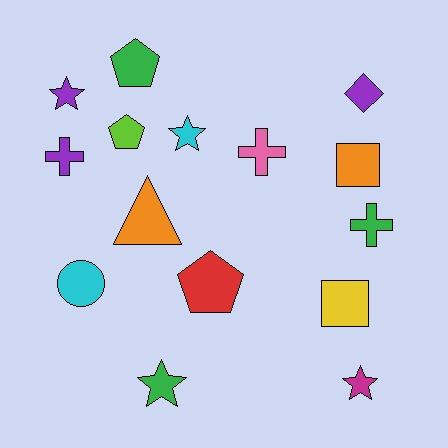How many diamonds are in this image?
There is 1 diamond.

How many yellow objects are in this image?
There is 1 yellow object.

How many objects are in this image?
There are 15 objects.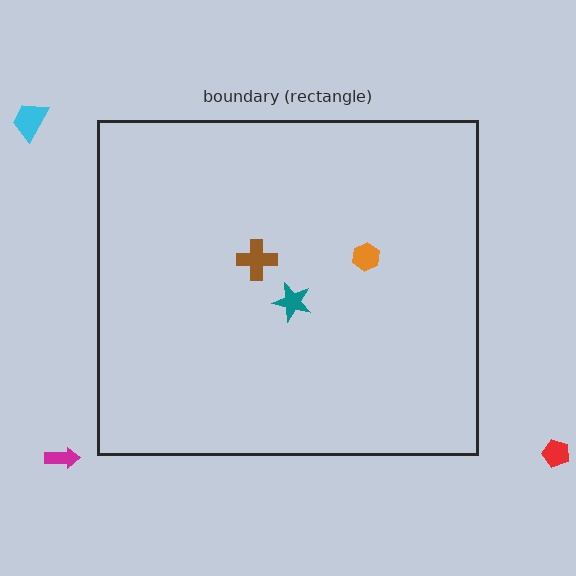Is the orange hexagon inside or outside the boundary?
Inside.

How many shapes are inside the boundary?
3 inside, 3 outside.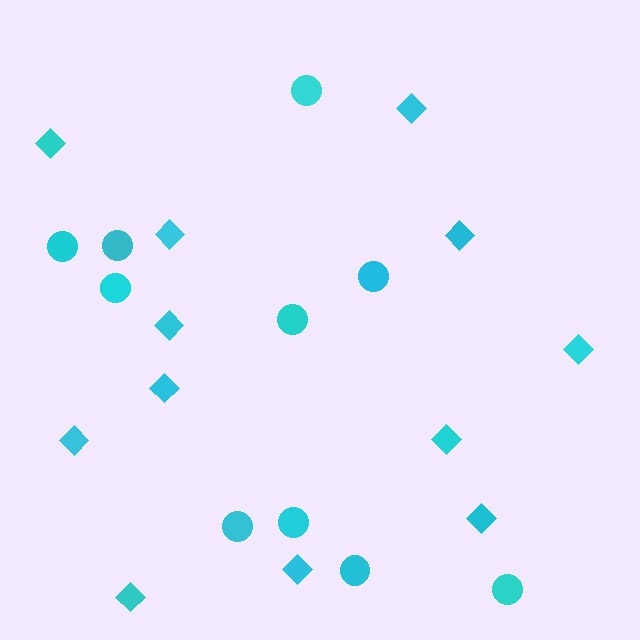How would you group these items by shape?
There are 2 groups: one group of diamonds (12) and one group of circles (10).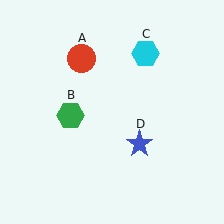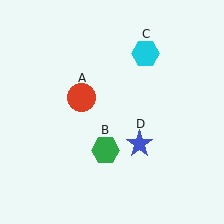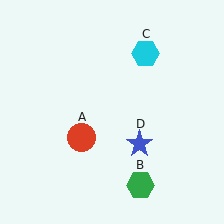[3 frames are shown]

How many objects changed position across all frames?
2 objects changed position: red circle (object A), green hexagon (object B).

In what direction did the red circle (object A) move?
The red circle (object A) moved down.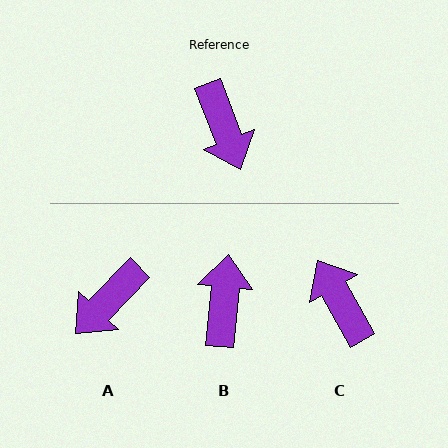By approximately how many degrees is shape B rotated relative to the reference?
Approximately 154 degrees counter-clockwise.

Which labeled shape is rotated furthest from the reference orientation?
C, about 171 degrees away.